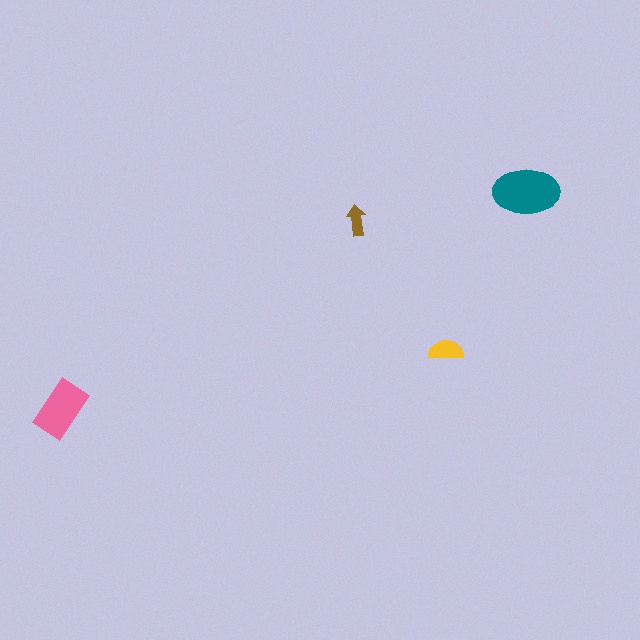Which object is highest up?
The teal ellipse is topmost.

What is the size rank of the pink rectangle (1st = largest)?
2nd.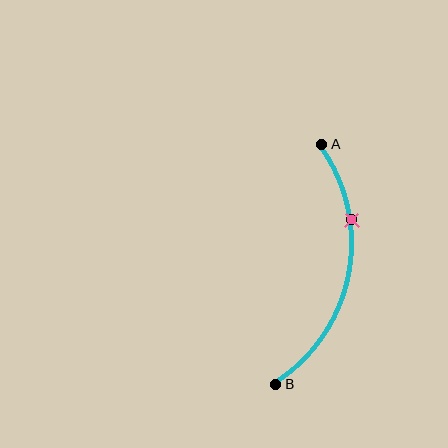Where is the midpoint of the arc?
The arc midpoint is the point on the curve farthest from the straight line joining A and B. It sits to the right of that line.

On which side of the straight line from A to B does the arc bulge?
The arc bulges to the right of the straight line connecting A and B.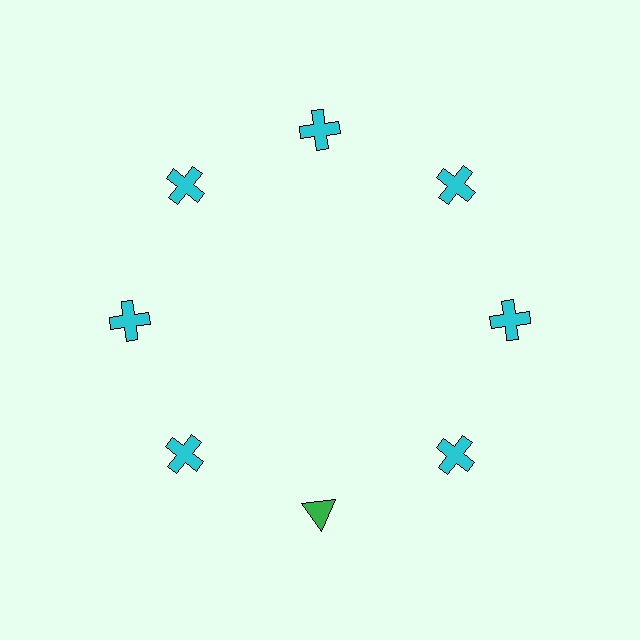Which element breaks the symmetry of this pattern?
The green triangle at roughly the 6 o'clock position breaks the symmetry. All other shapes are cyan crosses.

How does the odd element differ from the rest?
It differs in both color (green instead of cyan) and shape (triangle instead of cross).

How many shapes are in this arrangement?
There are 8 shapes arranged in a ring pattern.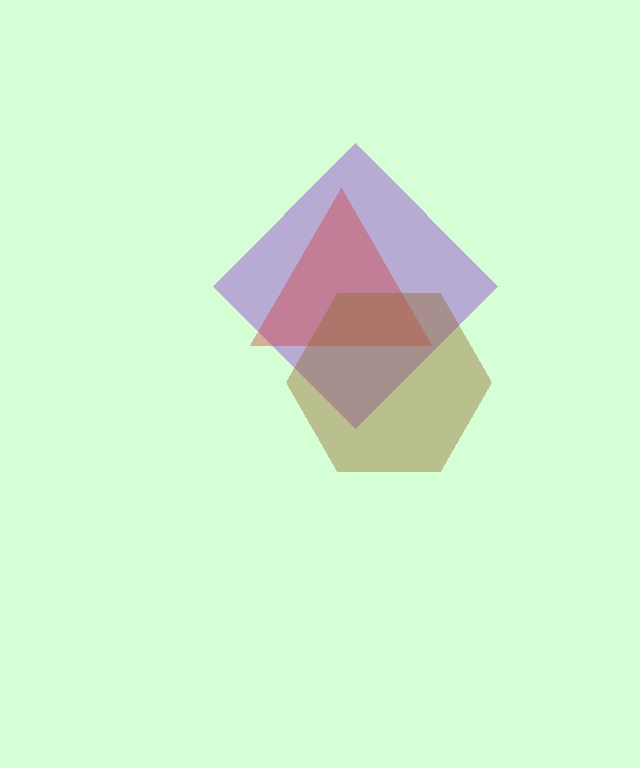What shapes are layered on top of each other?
The layered shapes are: a purple diamond, a red triangle, a brown hexagon.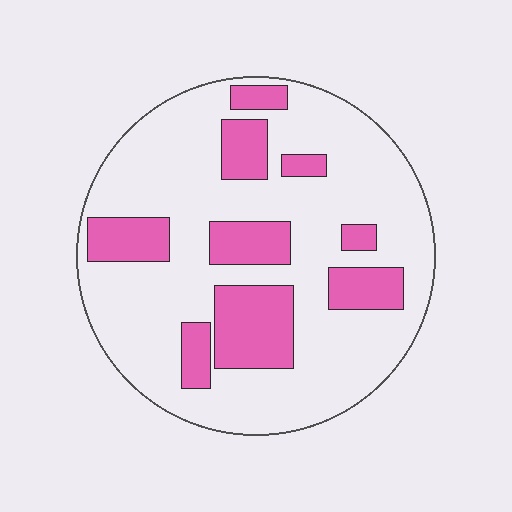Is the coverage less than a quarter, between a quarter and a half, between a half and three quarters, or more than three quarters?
Between a quarter and a half.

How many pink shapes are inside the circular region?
9.